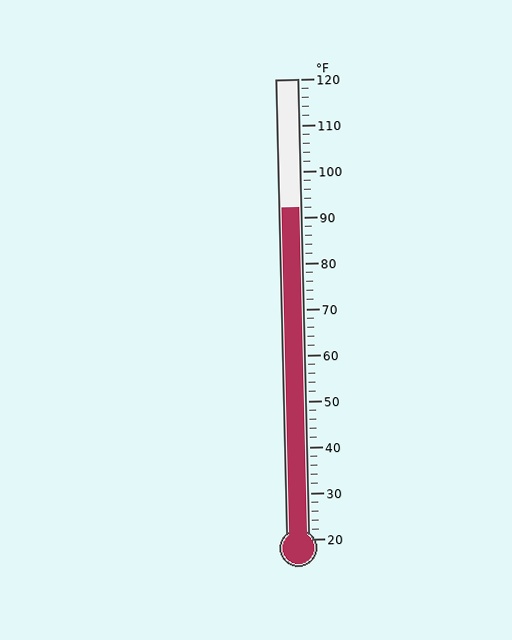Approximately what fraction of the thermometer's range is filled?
The thermometer is filled to approximately 70% of its range.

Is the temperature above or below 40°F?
The temperature is above 40°F.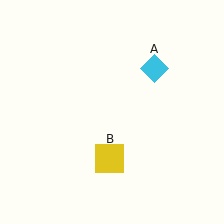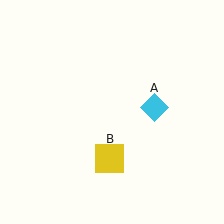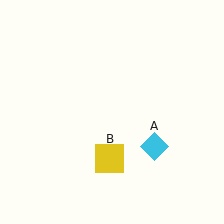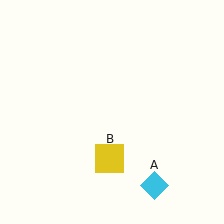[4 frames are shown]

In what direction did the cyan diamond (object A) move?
The cyan diamond (object A) moved down.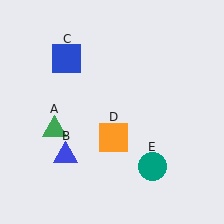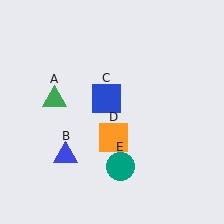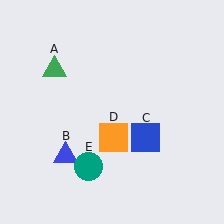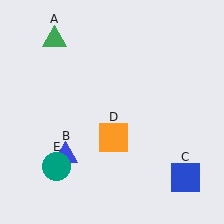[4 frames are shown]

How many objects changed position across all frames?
3 objects changed position: green triangle (object A), blue square (object C), teal circle (object E).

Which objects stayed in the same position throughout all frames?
Blue triangle (object B) and orange square (object D) remained stationary.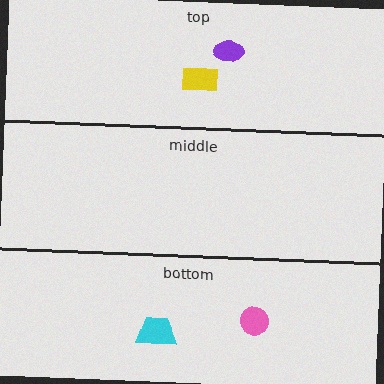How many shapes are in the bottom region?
2.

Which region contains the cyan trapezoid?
The bottom region.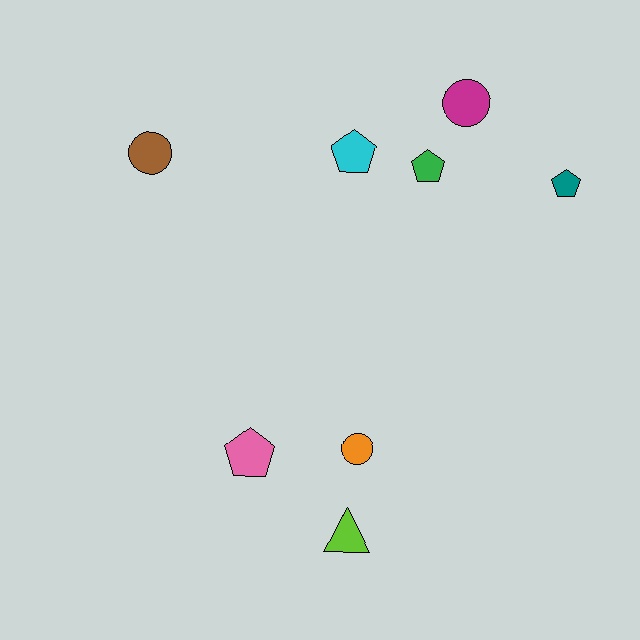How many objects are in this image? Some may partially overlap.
There are 8 objects.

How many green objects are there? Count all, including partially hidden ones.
There is 1 green object.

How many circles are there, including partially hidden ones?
There are 3 circles.